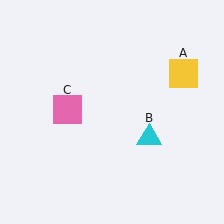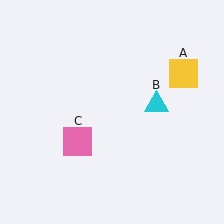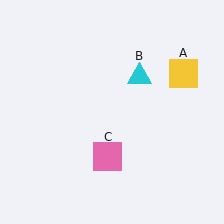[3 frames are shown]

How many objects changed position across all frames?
2 objects changed position: cyan triangle (object B), pink square (object C).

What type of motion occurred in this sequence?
The cyan triangle (object B), pink square (object C) rotated counterclockwise around the center of the scene.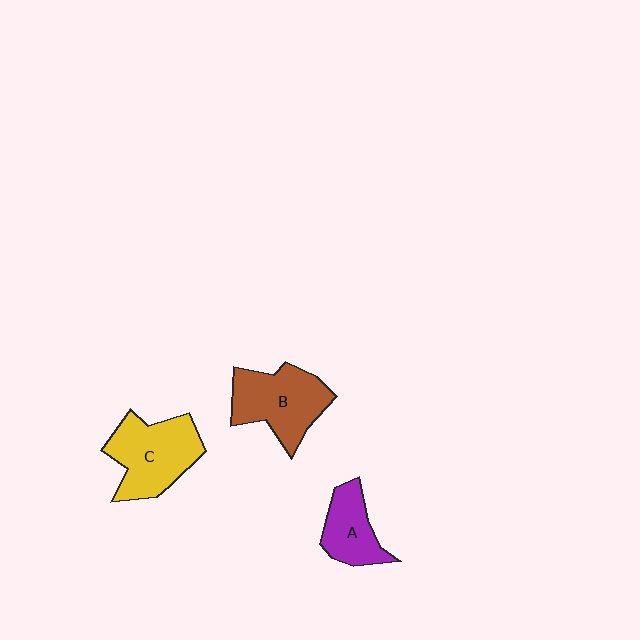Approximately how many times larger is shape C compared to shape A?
Approximately 1.6 times.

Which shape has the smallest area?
Shape A (purple).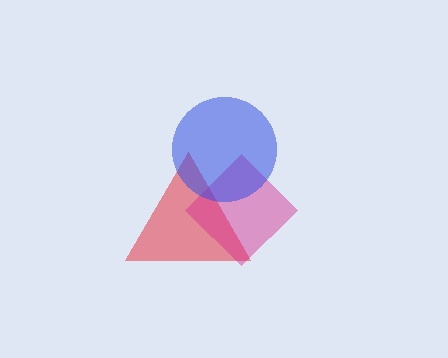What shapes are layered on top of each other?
The layered shapes are: a red triangle, a magenta diamond, a blue circle.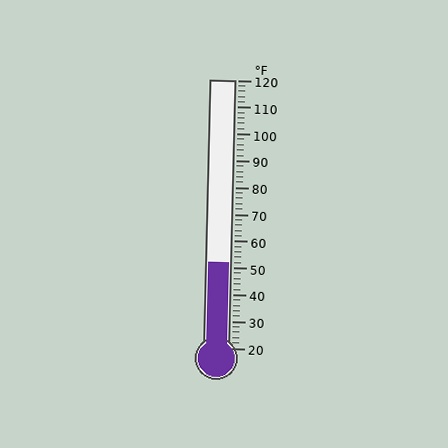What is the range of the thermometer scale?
The thermometer scale ranges from 20°F to 120°F.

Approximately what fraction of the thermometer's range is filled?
The thermometer is filled to approximately 30% of its range.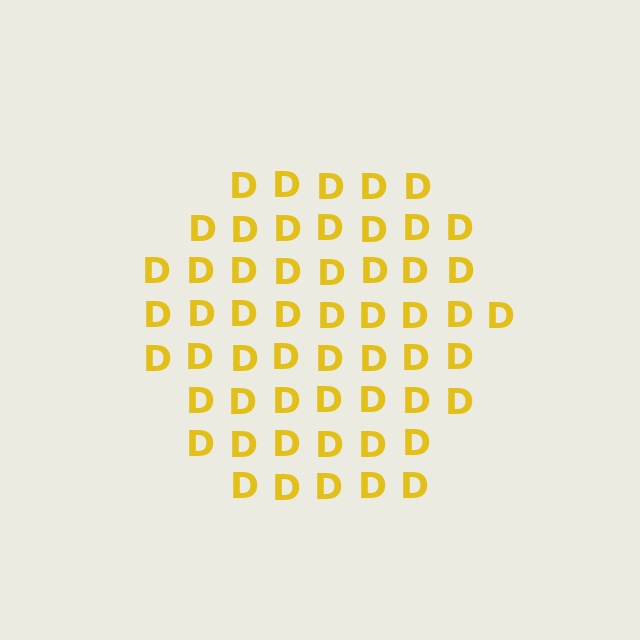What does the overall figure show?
The overall figure shows a hexagon.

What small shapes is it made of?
It is made of small letter D's.